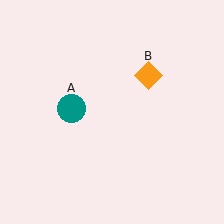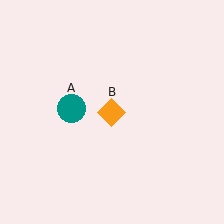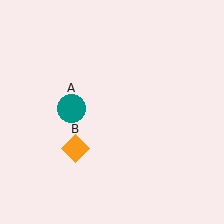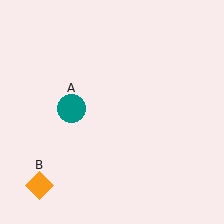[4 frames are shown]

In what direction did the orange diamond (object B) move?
The orange diamond (object B) moved down and to the left.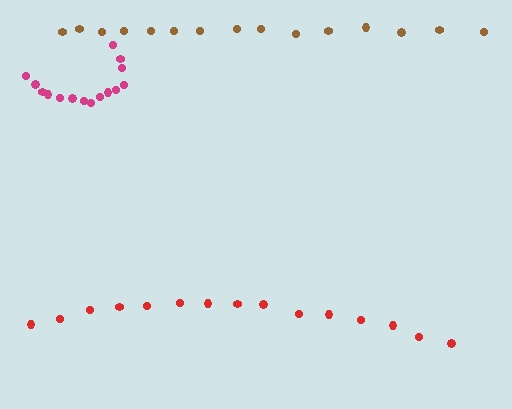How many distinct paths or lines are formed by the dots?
There are 3 distinct paths.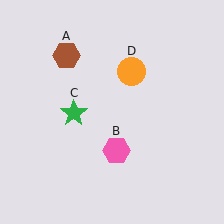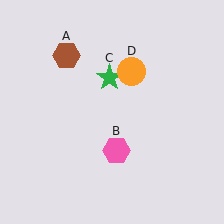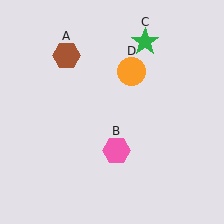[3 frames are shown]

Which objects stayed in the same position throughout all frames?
Brown hexagon (object A) and pink hexagon (object B) and orange circle (object D) remained stationary.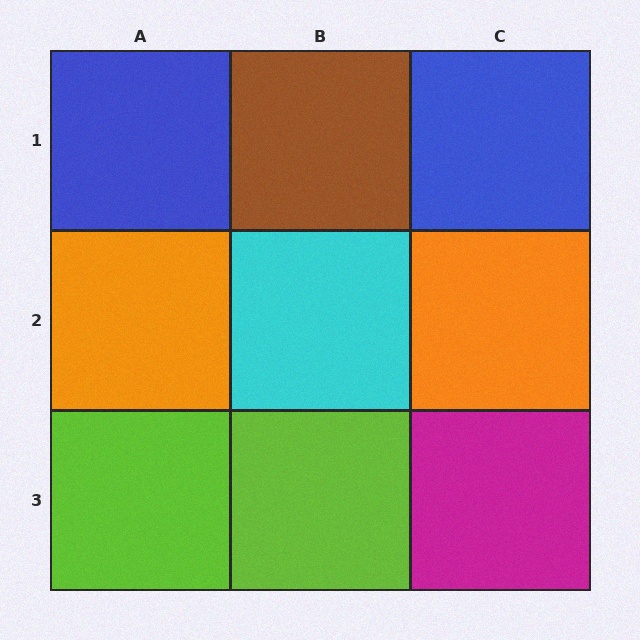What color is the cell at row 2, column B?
Cyan.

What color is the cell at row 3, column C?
Magenta.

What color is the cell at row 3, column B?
Lime.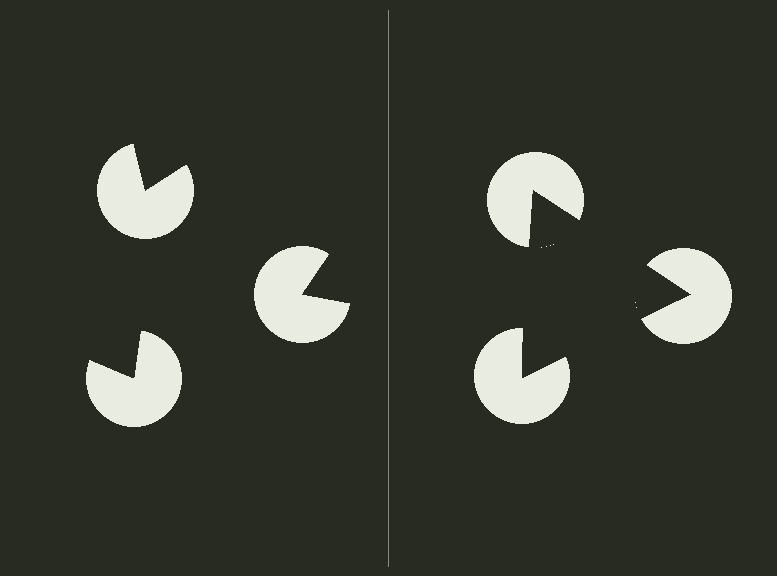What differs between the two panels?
The pac-man discs are positioned identically on both sides; only the wedge orientations differ. On the right they align to a triangle; on the left they are misaligned.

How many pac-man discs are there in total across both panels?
6 — 3 on each side.